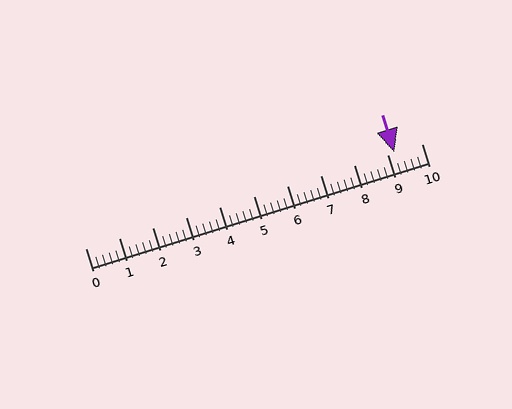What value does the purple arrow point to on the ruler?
The purple arrow points to approximately 9.2.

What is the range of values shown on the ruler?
The ruler shows values from 0 to 10.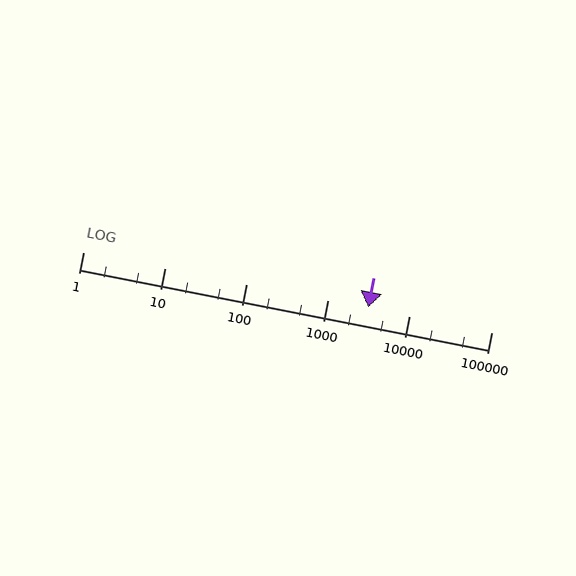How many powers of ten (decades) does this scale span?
The scale spans 5 decades, from 1 to 100000.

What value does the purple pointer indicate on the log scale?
The pointer indicates approximately 3100.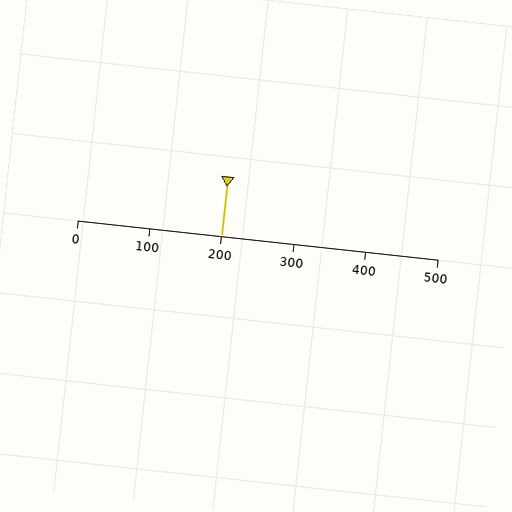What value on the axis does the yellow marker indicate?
The marker indicates approximately 200.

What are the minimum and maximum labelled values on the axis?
The axis runs from 0 to 500.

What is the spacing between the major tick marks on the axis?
The major ticks are spaced 100 apart.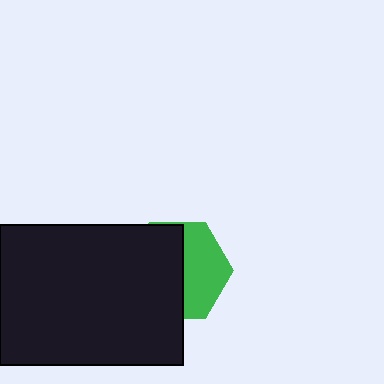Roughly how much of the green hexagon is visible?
A small part of it is visible (roughly 44%).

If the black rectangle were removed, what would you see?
You would see the complete green hexagon.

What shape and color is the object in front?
The object in front is a black rectangle.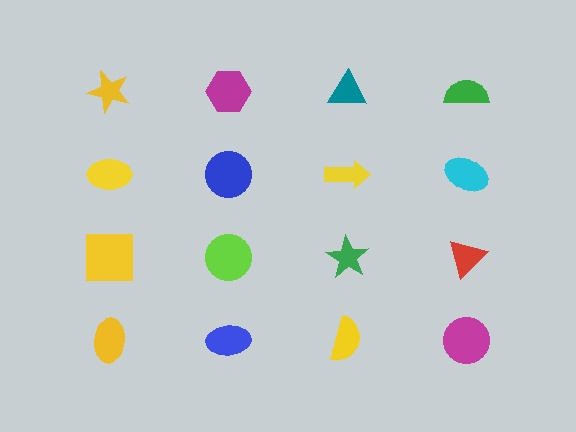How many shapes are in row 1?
4 shapes.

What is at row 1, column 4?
A green semicircle.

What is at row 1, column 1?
A yellow star.